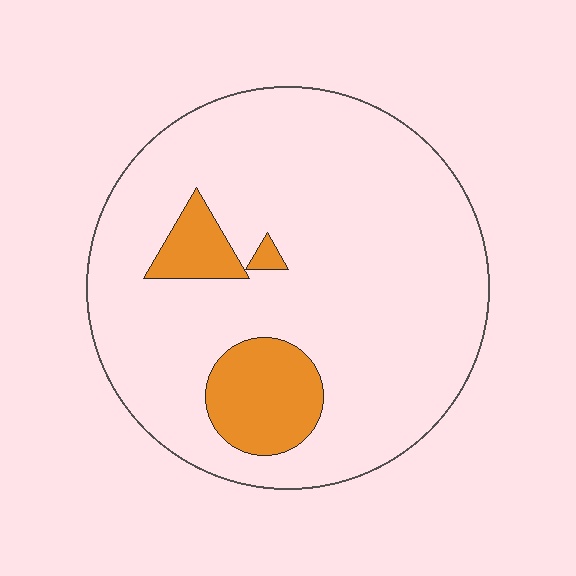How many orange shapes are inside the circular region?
3.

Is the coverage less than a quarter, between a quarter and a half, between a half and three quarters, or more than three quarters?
Less than a quarter.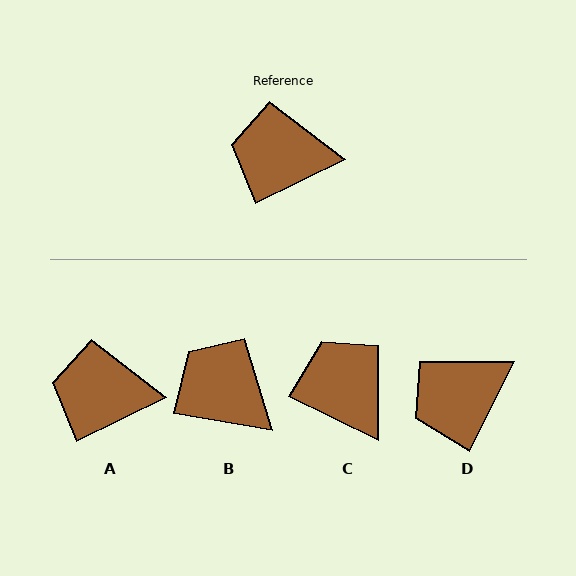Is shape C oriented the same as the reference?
No, it is off by about 52 degrees.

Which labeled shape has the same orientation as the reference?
A.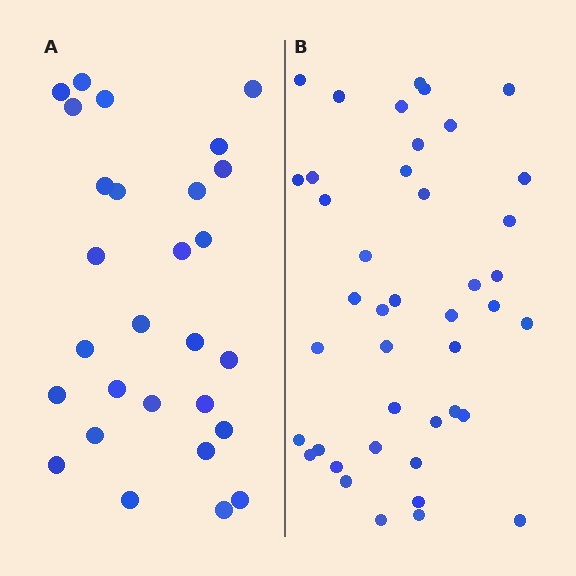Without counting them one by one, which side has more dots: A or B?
Region B (the right region) has more dots.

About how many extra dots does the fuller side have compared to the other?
Region B has approximately 15 more dots than region A.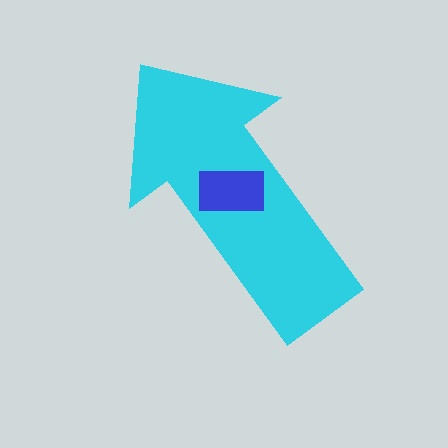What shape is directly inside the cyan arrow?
The blue rectangle.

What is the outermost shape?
The cyan arrow.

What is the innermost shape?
The blue rectangle.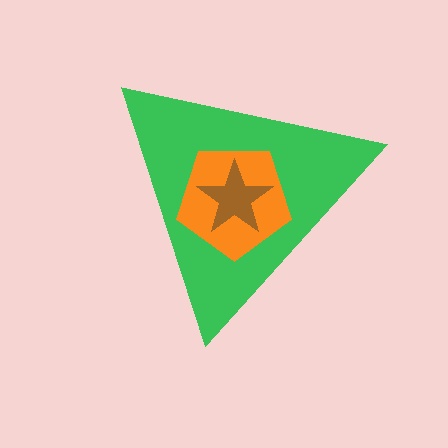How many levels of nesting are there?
3.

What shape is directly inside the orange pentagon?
The brown star.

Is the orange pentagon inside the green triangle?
Yes.